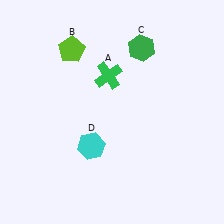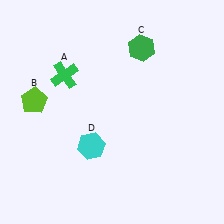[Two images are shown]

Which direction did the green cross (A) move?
The green cross (A) moved left.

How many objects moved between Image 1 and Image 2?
2 objects moved between the two images.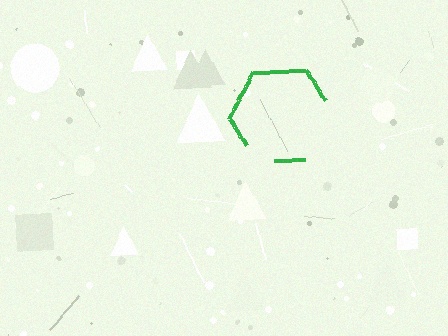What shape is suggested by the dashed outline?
The dashed outline suggests a hexagon.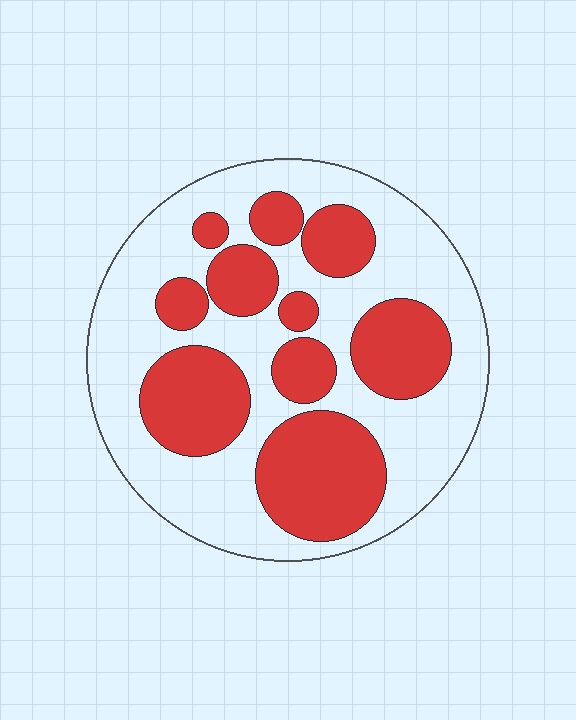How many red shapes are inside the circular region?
10.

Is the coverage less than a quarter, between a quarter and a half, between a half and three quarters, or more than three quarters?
Between a quarter and a half.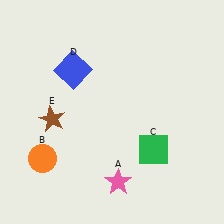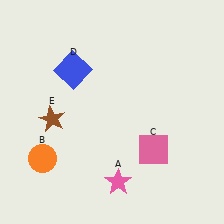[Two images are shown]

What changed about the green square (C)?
In Image 1, C is green. In Image 2, it changed to pink.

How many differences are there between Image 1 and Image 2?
There is 1 difference between the two images.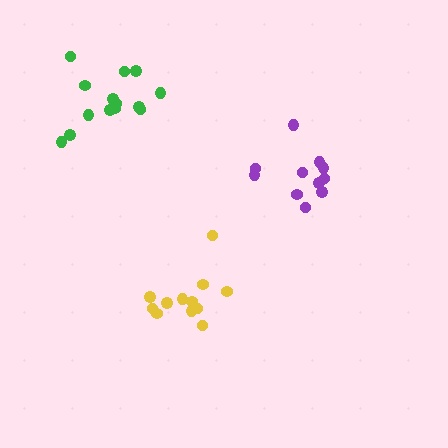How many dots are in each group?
Group 1: 11 dots, Group 2: 12 dots, Group 3: 14 dots (37 total).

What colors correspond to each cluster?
The clusters are colored: purple, yellow, green.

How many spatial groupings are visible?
There are 3 spatial groupings.